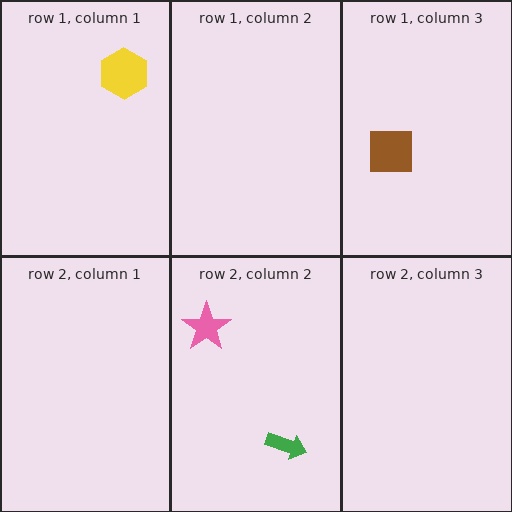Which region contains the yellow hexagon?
The row 1, column 1 region.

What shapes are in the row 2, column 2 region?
The green arrow, the pink star.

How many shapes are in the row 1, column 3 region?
1.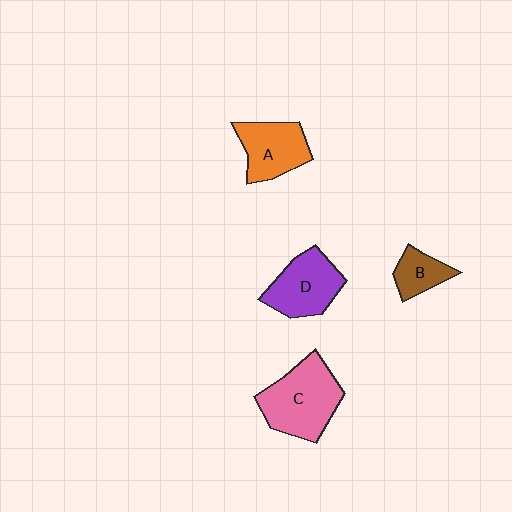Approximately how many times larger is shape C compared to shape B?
Approximately 2.4 times.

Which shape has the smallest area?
Shape B (brown).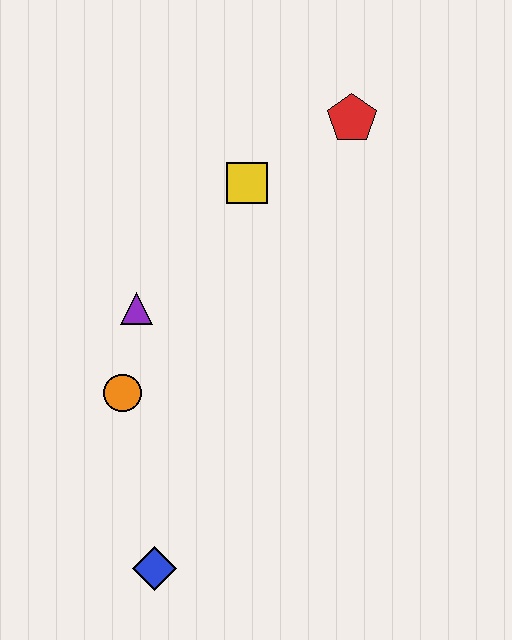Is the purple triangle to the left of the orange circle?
No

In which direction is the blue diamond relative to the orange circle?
The blue diamond is below the orange circle.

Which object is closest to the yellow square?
The red pentagon is closest to the yellow square.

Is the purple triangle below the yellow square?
Yes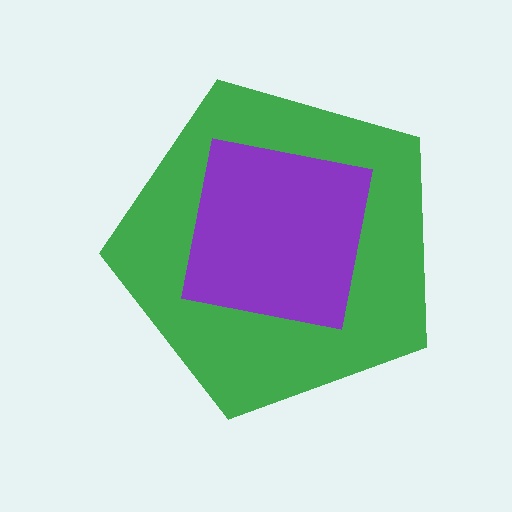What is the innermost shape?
The purple square.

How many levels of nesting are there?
2.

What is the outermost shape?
The green pentagon.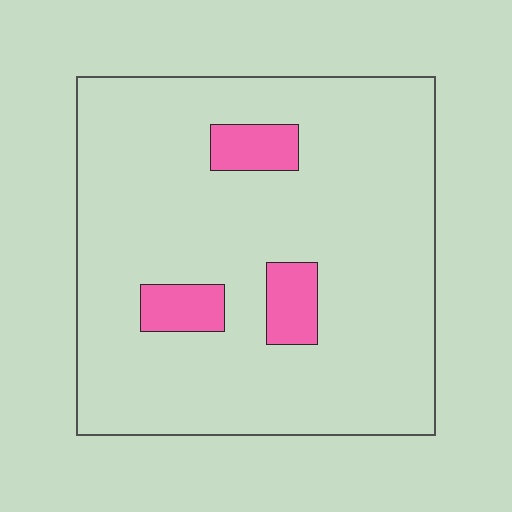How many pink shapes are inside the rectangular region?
3.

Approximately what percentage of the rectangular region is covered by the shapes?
Approximately 10%.